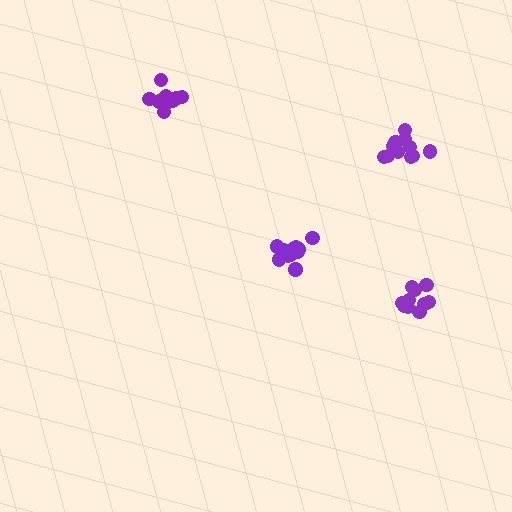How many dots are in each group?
Group 1: 13 dots, Group 2: 11 dots, Group 3: 11 dots, Group 4: 10 dots (45 total).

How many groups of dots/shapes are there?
There are 4 groups.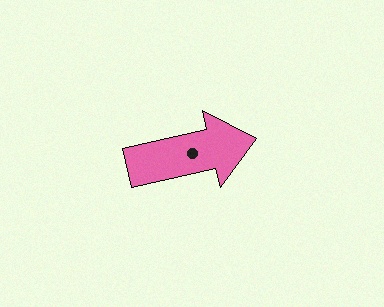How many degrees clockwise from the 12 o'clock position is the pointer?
Approximately 77 degrees.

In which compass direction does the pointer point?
East.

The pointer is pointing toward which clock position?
Roughly 3 o'clock.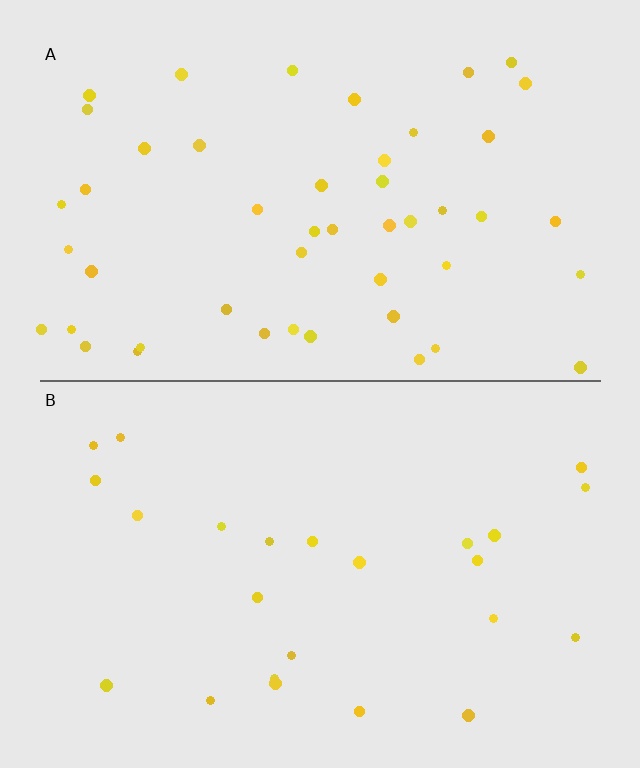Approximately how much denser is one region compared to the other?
Approximately 2.0× — region A over region B.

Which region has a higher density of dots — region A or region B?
A (the top).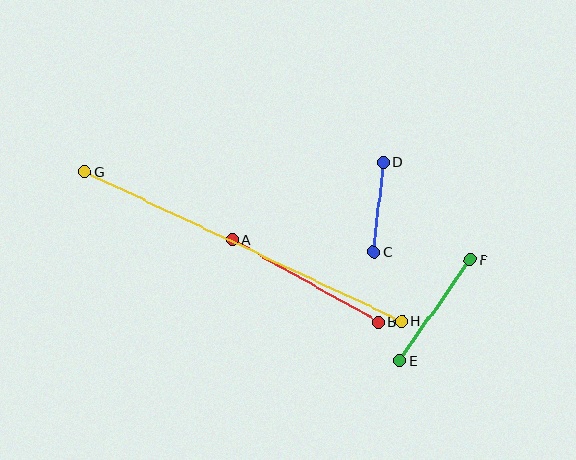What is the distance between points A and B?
The distance is approximately 168 pixels.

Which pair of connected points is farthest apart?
Points G and H are farthest apart.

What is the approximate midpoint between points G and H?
The midpoint is at approximately (243, 246) pixels.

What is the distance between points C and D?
The distance is approximately 90 pixels.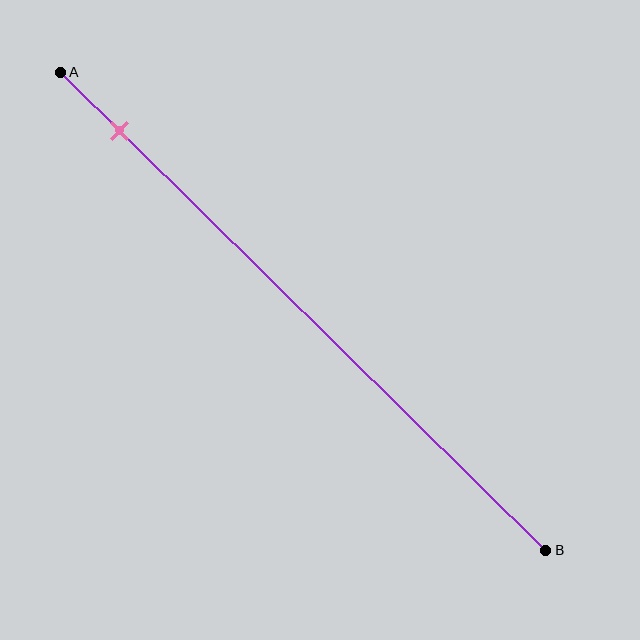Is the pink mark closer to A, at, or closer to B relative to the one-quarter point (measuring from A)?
The pink mark is closer to point A than the one-quarter point of segment AB.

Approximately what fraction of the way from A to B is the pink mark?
The pink mark is approximately 10% of the way from A to B.